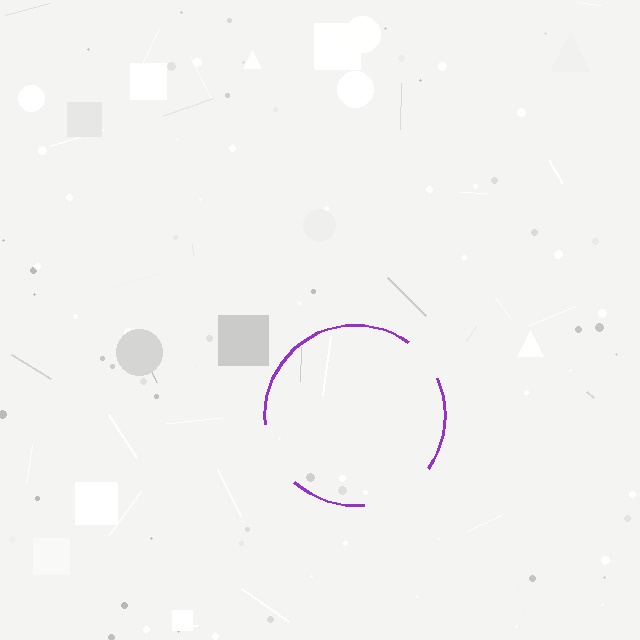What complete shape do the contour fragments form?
The contour fragments form a circle.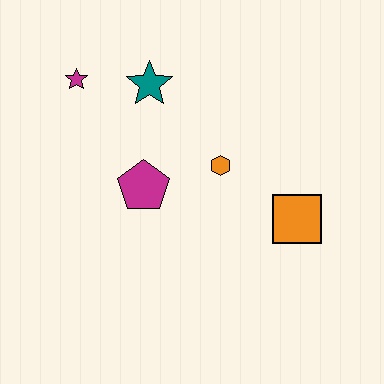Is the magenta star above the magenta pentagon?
Yes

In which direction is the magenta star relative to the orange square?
The magenta star is to the left of the orange square.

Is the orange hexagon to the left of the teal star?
No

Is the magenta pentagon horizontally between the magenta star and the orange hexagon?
Yes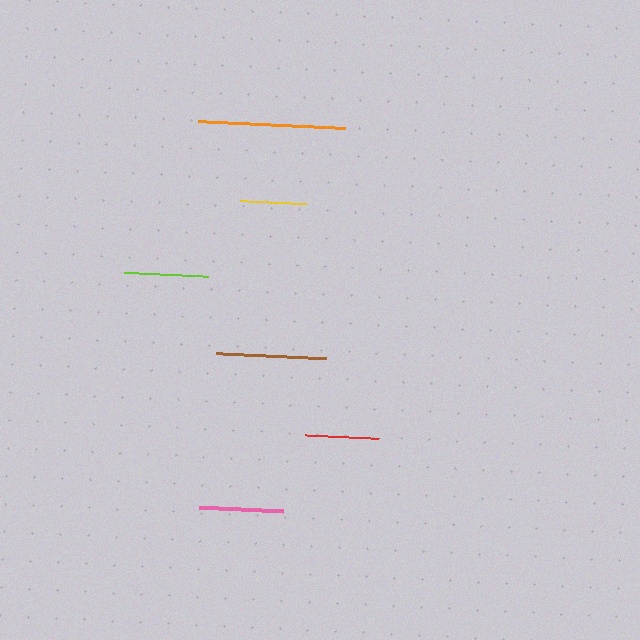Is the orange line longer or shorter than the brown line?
The orange line is longer than the brown line.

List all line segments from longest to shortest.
From longest to shortest: orange, brown, pink, lime, red, yellow.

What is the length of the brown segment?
The brown segment is approximately 110 pixels long.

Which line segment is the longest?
The orange line is the longest at approximately 146 pixels.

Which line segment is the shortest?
The yellow line is the shortest at approximately 66 pixels.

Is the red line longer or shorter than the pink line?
The pink line is longer than the red line.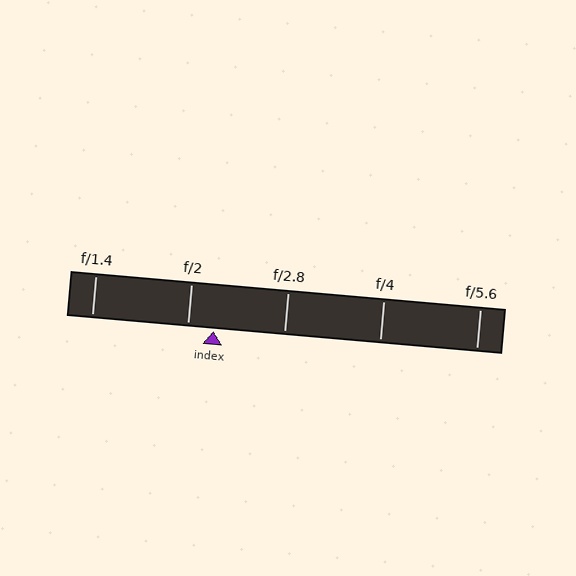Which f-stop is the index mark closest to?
The index mark is closest to f/2.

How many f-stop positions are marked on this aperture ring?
There are 5 f-stop positions marked.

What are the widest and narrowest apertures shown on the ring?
The widest aperture shown is f/1.4 and the narrowest is f/5.6.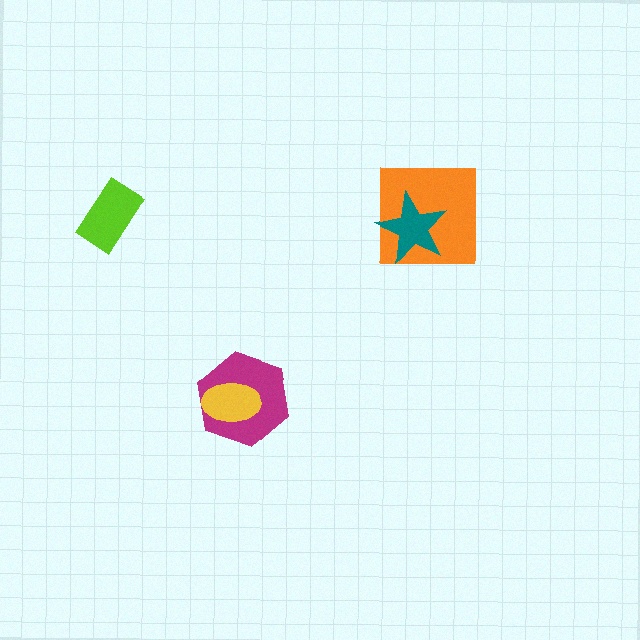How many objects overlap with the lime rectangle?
0 objects overlap with the lime rectangle.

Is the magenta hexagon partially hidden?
Yes, it is partially covered by another shape.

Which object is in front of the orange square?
The teal star is in front of the orange square.